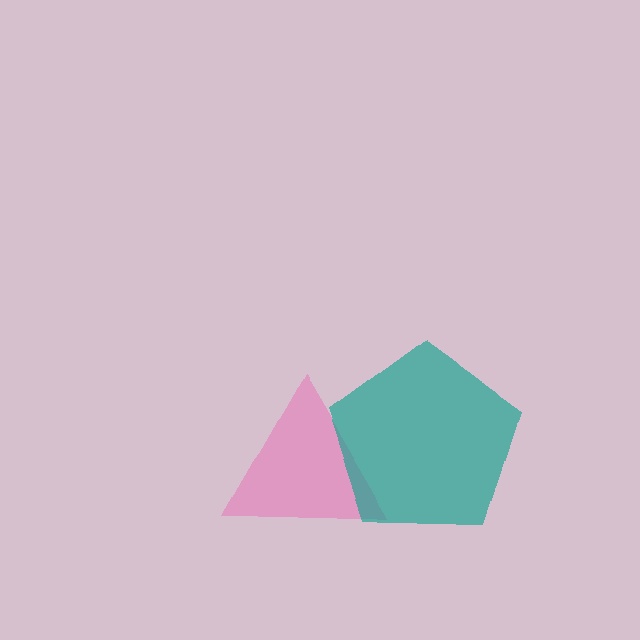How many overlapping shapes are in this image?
There are 2 overlapping shapes in the image.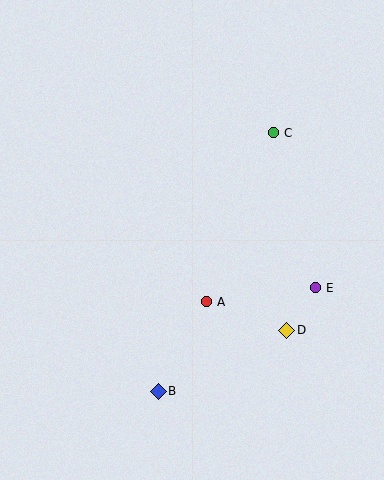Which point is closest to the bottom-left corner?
Point B is closest to the bottom-left corner.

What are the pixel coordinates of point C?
Point C is at (274, 133).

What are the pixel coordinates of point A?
Point A is at (207, 302).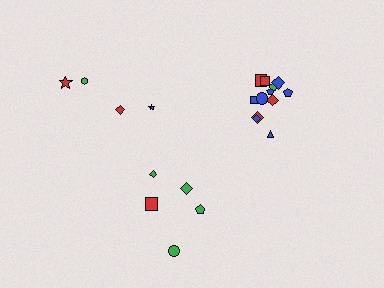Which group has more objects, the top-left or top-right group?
The top-right group.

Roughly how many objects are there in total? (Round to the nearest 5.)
Roughly 20 objects in total.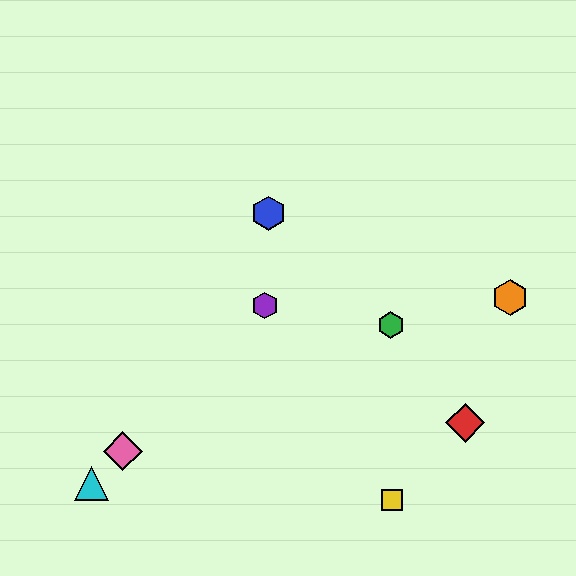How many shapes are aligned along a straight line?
3 shapes (the purple hexagon, the cyan triangle, the pink diamond) are aligned along a straight line.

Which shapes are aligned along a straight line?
The purple hexagon, the cyan triangle, the pink diamond are aligned along a straight line.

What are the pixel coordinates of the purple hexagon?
The purple hexagon is at (265, 305).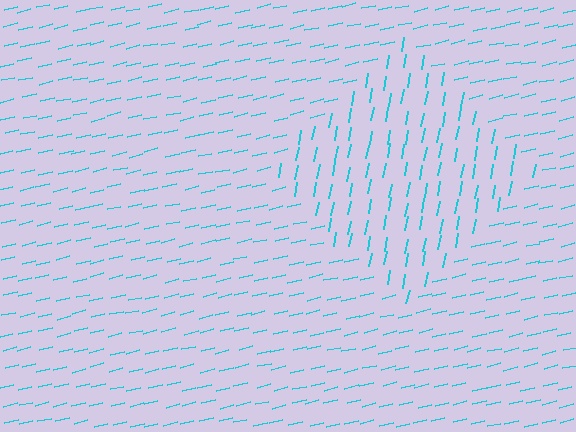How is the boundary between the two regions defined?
The boundary is defined purely by a change in line orientation (approximately 66 degrees difference). All lines are the same color and thickness.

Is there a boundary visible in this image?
Yes, there is a texture boundary formed by a change in line orientation.